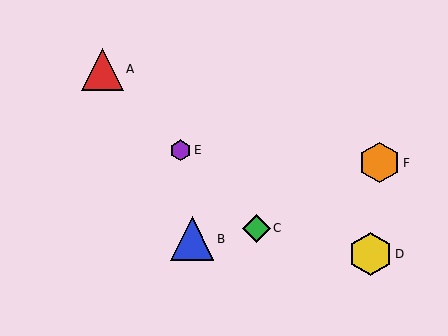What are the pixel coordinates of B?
Object B is at (192, 239).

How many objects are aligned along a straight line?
3 objects (A, C, E) are aligned along a straight line.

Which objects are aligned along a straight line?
Objects A, C, E are aligned along a straight line.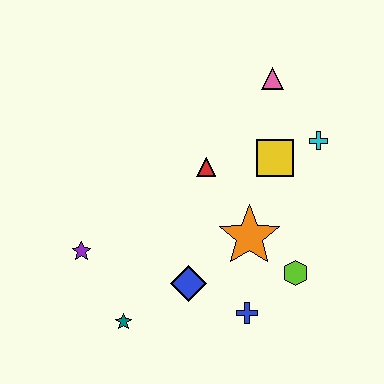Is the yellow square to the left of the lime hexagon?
Yes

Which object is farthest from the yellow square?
The teal star is farthest from the yellow square.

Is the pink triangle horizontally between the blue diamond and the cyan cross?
Yes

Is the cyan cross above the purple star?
Yes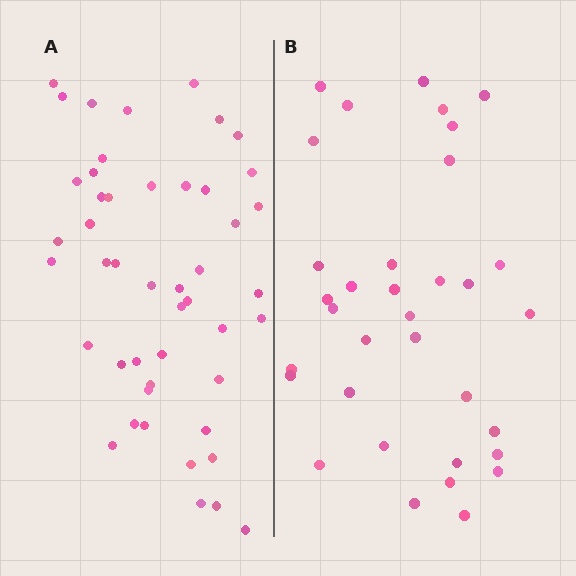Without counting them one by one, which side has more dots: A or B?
Region A (the left region) has more dots.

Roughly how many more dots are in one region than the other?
Region A has approximately 15 more dots than region B.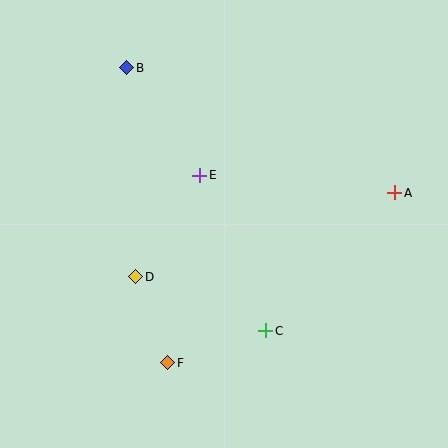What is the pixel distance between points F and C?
The distance between F and C is 103 pixels.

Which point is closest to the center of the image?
Point E at (200, 175) is closest to the center.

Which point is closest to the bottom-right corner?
Point C is closest to the bottom-right corner.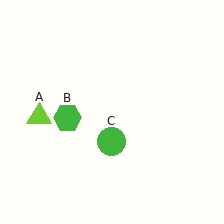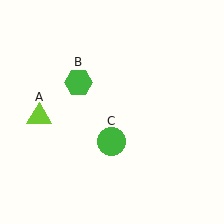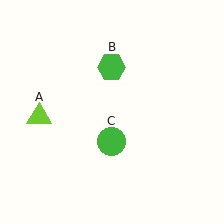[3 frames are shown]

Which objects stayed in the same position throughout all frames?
Lime triangle (object A) and green circle (object C) remained stationary.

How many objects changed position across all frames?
1 object changed position: green hexagon (object B).